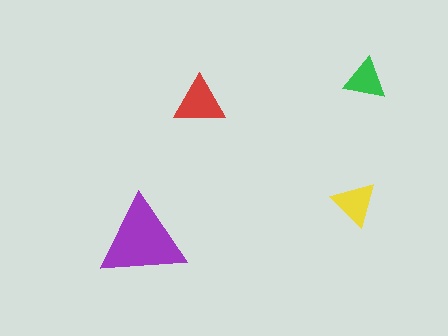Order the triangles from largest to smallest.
the purple one, the red one, the yellow one, the green one.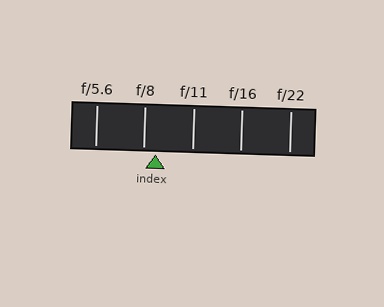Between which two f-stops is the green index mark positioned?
The index mark is between f/8 and f/11.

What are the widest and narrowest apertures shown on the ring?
The widest aperture shown is f/5.6 and the narrowest is f/22.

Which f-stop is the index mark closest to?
The index mark is closest to f/8.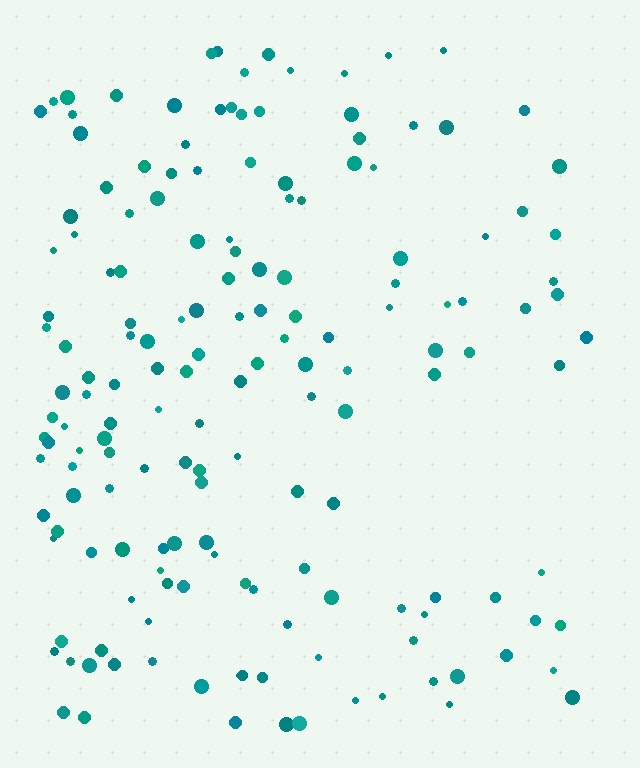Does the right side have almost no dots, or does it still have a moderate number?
Still a moderate number, just noticeably fewer than the left.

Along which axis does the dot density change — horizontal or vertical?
Horizontal.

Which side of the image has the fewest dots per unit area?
The right.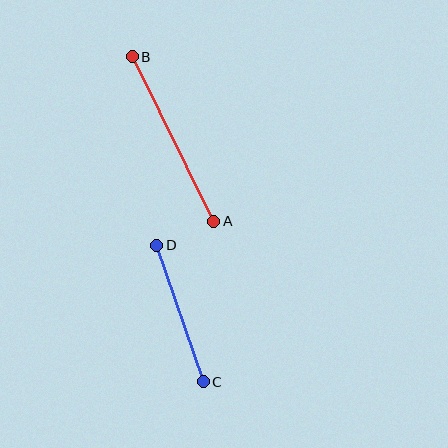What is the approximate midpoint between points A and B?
The midpoint is at approximately (173, 139) pixels.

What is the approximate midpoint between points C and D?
The midpoint is at approximately (180, 313) pixels.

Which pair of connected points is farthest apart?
Points A and B are farthest apart.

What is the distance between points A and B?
The distance is approximately 184 pixels.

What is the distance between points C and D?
The distance is approximately 144 pixels.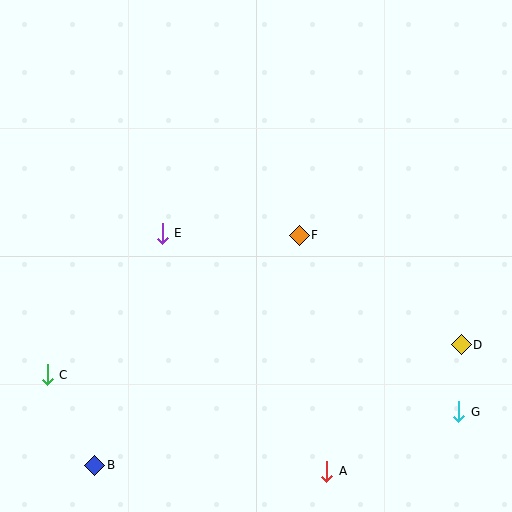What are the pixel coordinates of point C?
Point C is at (47, 375).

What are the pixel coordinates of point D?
Point D is at (461, 345).